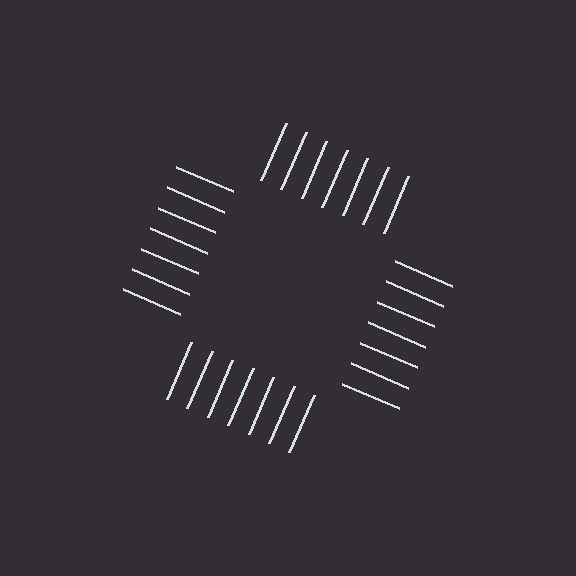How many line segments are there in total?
28 — 7 along each of the 4 edges.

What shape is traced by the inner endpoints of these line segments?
An illusory square — the line segments terminate on its edges but no continuous stroke is drawn.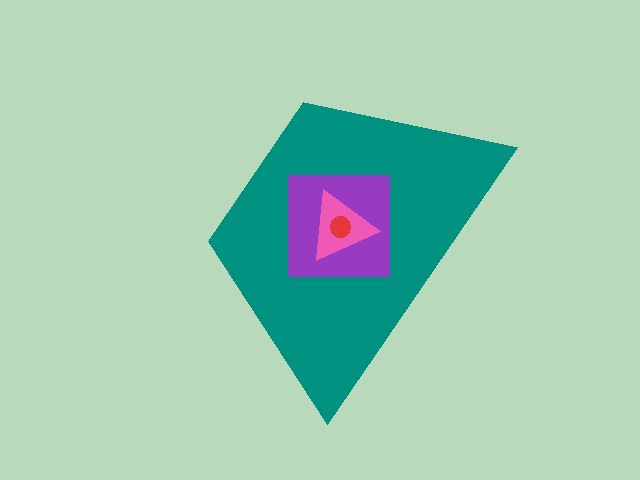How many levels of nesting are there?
4.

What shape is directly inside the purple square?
The pink triangle.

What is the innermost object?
The red circle.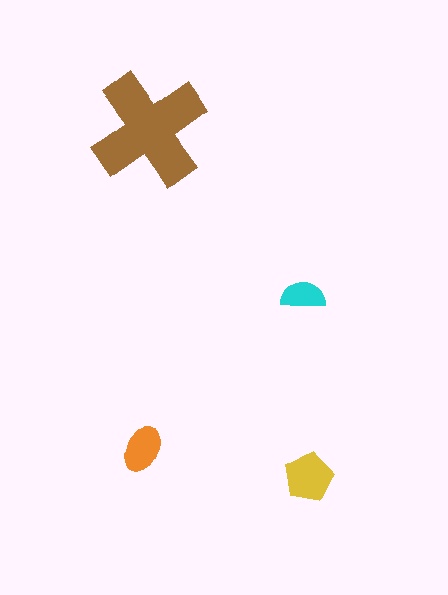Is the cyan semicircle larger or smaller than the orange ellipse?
Smaller.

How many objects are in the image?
There are 4 objects in the image.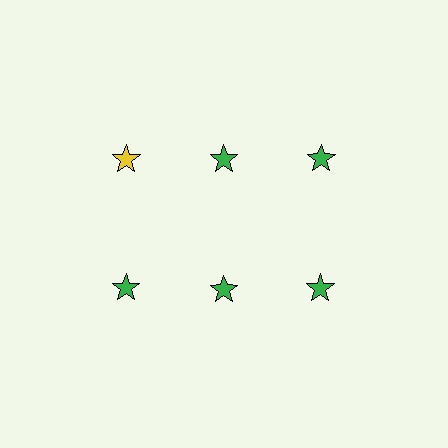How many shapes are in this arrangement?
There are 6 shapes arranged in a grid pattern.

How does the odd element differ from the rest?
It has a different color: yellow instead of green.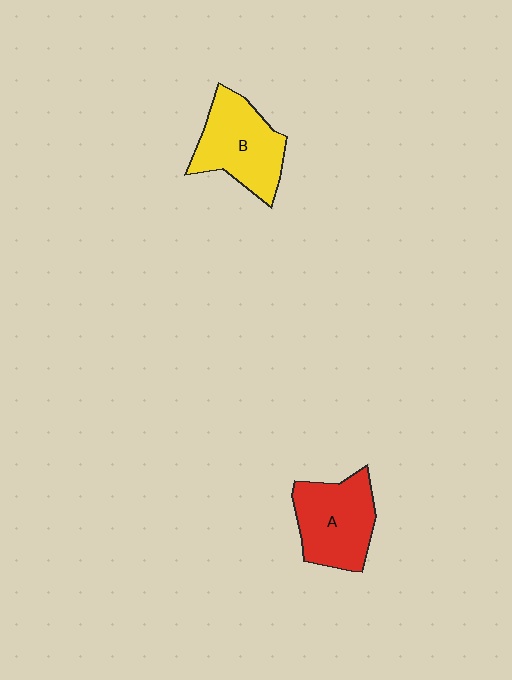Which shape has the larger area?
Shape B (yellow).